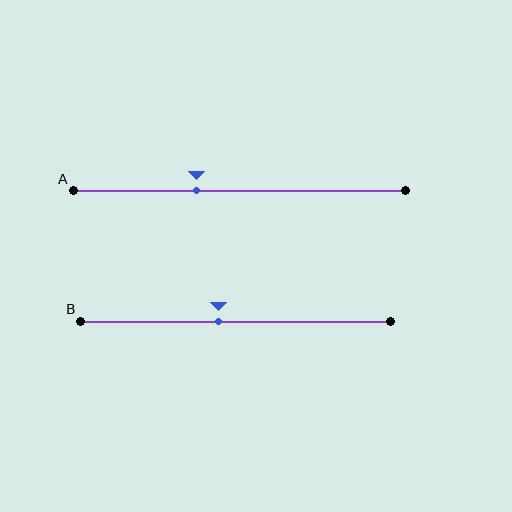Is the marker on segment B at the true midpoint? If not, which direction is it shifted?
No, the marker on segment B is shifted to the left by about 5% of the segment length.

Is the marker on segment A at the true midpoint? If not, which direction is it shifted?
No, the marker on segment A is shifted to the left by about 13% of the segment length.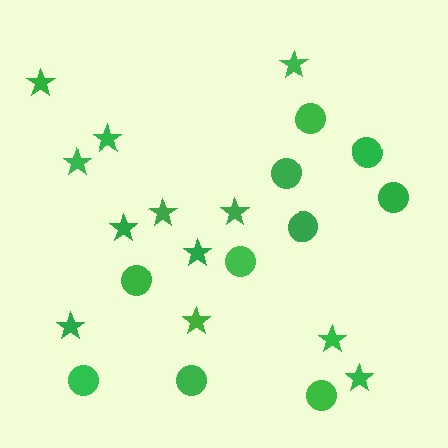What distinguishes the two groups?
There are 2 groups: one group of circles (10) and one group of stars (12).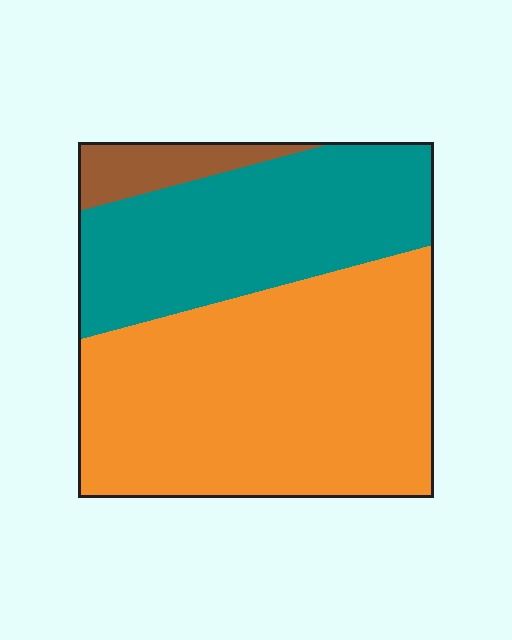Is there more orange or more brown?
Orange.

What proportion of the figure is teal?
Teal covers about 35% of the figure.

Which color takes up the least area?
Brown, at roughly 5%.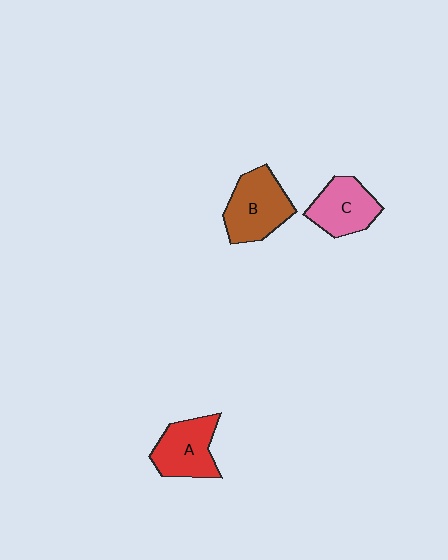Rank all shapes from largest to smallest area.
From largest to smallest: B (brown), A (red), C (pink).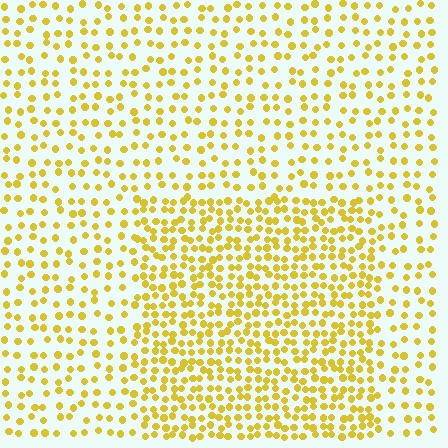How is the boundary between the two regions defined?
The boundary is defined by a change in element density (approximately 1.9x ratio). All elements are the same color, size, and shape.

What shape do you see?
I see a rectangle.